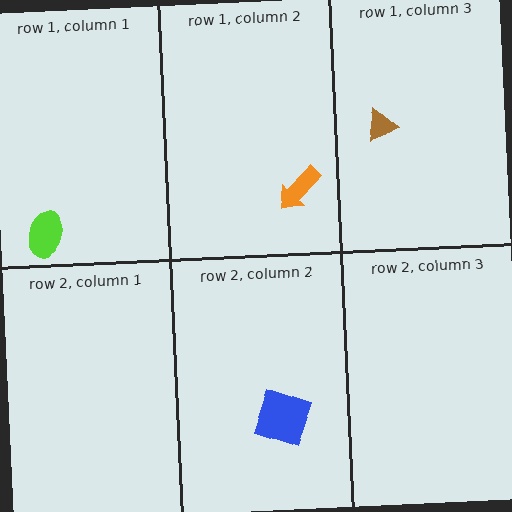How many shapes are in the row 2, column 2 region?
1.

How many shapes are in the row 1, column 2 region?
1.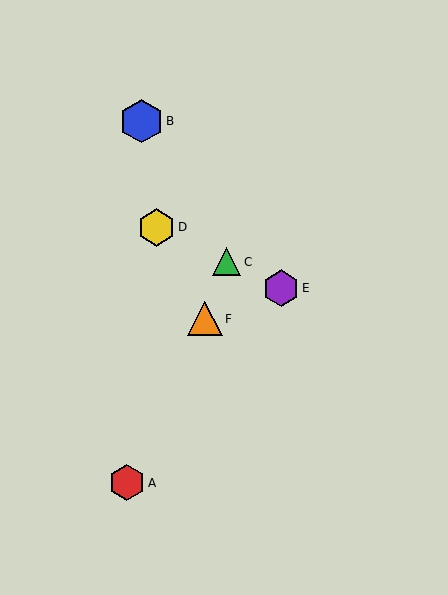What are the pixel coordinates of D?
Object D is at (156, 227).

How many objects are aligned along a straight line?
3 objects (C, D, E) are aligned along a straight line.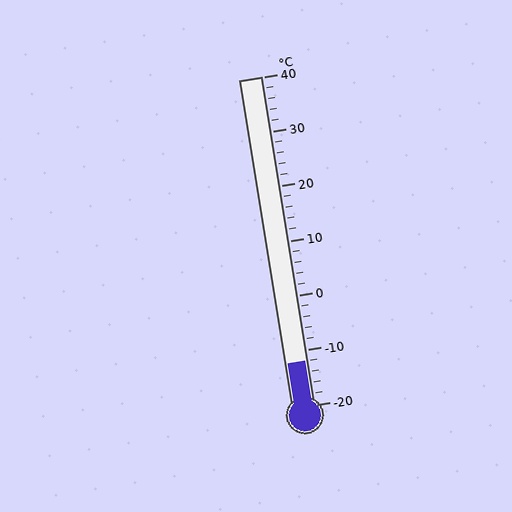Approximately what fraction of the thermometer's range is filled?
The thermometer is filled to approximately 15% of its range.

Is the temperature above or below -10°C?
The temperature is below -10°C.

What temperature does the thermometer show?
The thermometer shows approximately -12°C.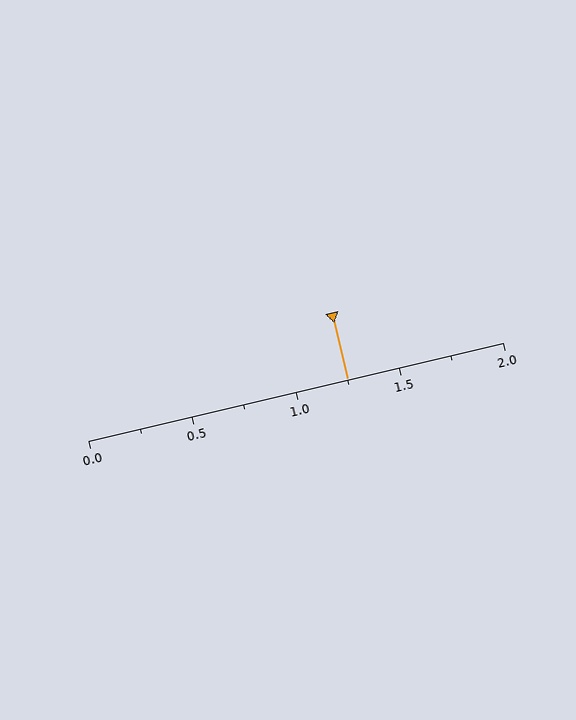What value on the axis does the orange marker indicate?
The marker indicates approximately 1.25.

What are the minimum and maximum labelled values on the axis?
The axis runs from 0.0 to 2.0.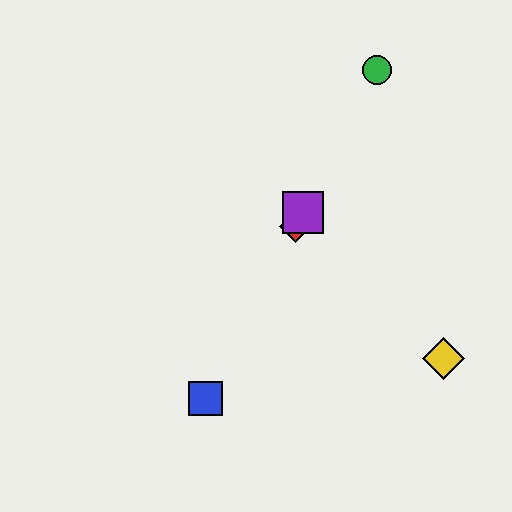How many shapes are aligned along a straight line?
4 shapes (the red diamond, the blue square, the green circle, the purple square) are aligned along a straight line.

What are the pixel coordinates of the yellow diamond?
The yellow diamond is at (444, 358).